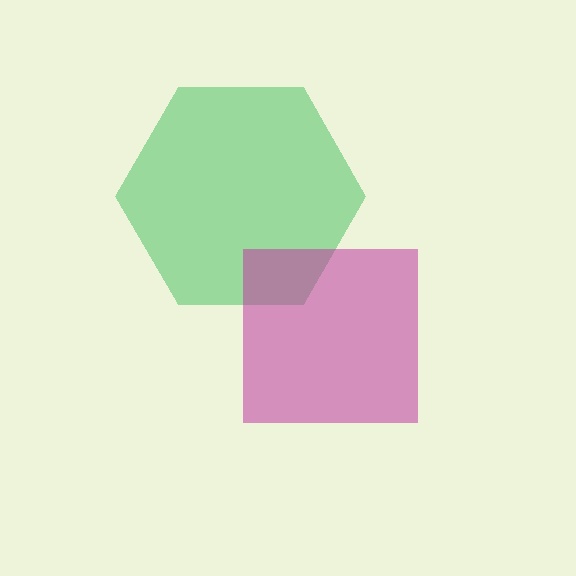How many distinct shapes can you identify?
There are 2 distinct shapes: a green hexagon, a magenta square.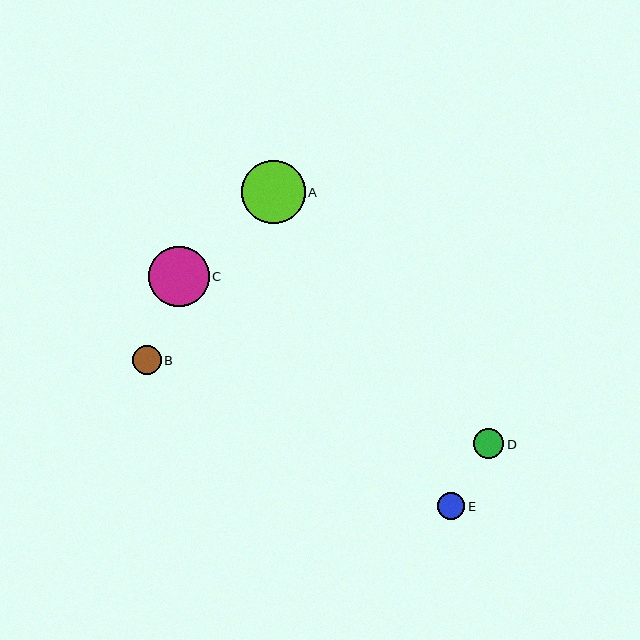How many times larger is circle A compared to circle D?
Circle A is approximately 2.1 times the size of circle D.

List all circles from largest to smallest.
From largest to smallest: A, C, D, B, E.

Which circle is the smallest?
Circle E is the smallest with a size of approximately 27 pixels.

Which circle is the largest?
Circle A is the largest with a size of approximately 64 pixels.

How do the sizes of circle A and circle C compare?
Circle A and circle C are approximately the same size.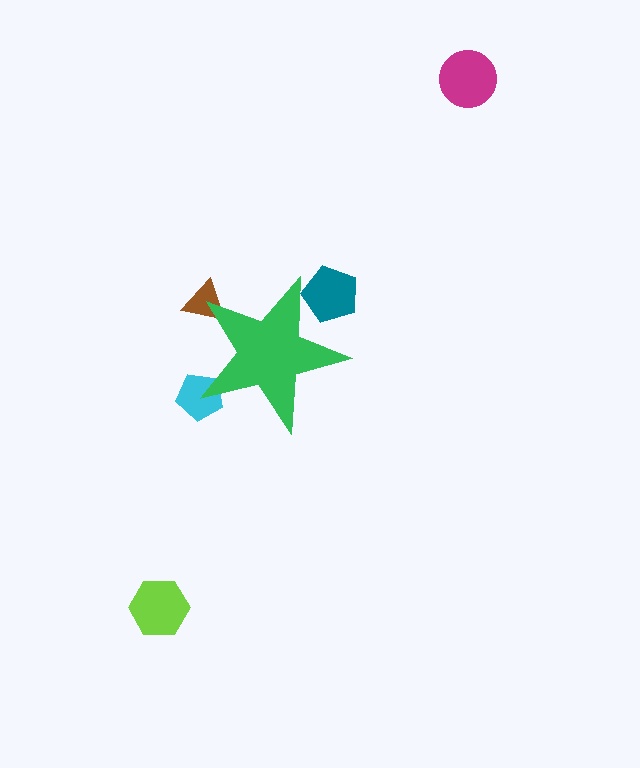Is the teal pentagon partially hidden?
Yes, the teal pentagon is partially hidden behind the green star.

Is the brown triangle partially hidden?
Yes, the brown triangle is partially hidden behind the green star.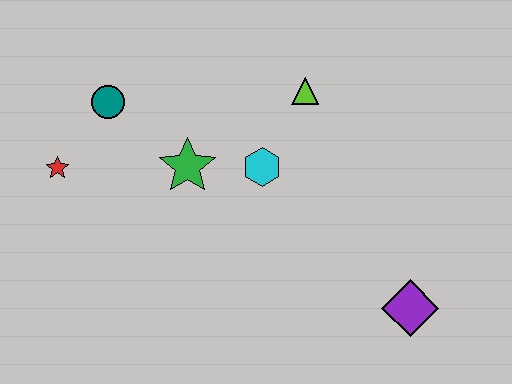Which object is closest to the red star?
The teal circle is closest to the red star.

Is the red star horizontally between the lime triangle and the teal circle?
No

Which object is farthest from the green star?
The purple diamond is farthest from the green star.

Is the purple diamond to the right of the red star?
Yes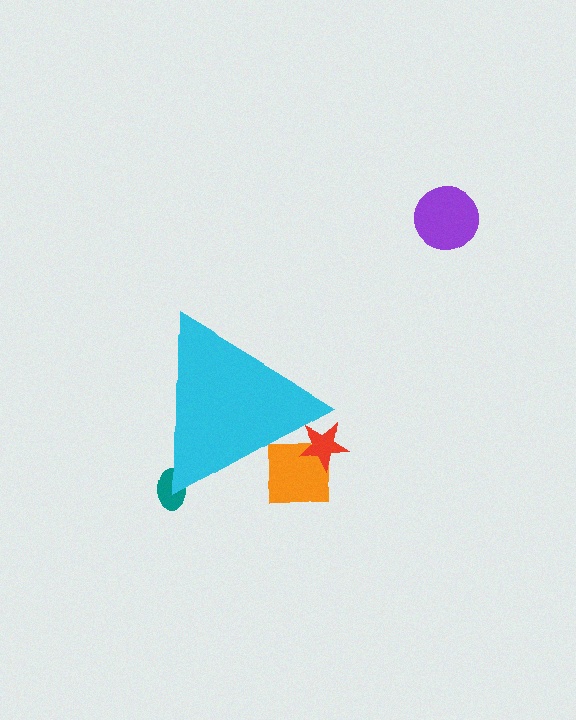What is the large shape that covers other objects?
A cyan triangle.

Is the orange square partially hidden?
Yes, the orange square is partially hidden behind the cyan triangle.